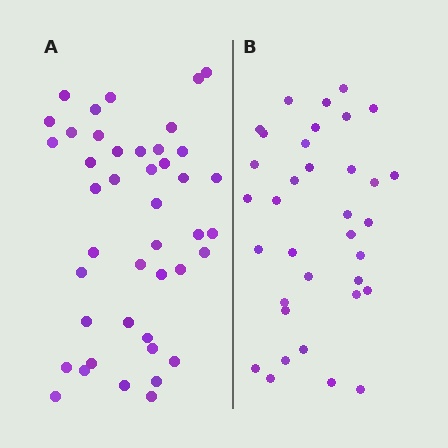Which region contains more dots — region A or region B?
Region A (the left region) has more dots.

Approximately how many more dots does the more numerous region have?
Region A has roughly 8 or so more dots than region B.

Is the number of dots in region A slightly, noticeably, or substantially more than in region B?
Region A has only slightly more — the two regions are fairly close. The ratio is roughly 1.2 to 1.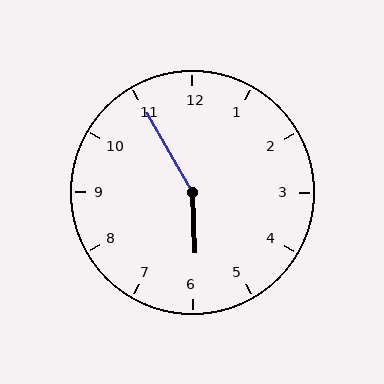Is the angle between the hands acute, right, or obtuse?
It is obtuse.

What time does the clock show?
5:55.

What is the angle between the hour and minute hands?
Approximately 152 degrees.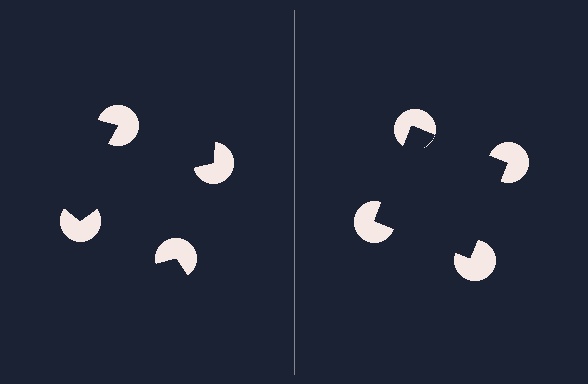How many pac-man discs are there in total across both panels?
8 — 4 on each side.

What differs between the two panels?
The pac-man discs are positioned identically on both sides; only the wedge orientations differ. On the right they align to a square; on the left they are misaligned.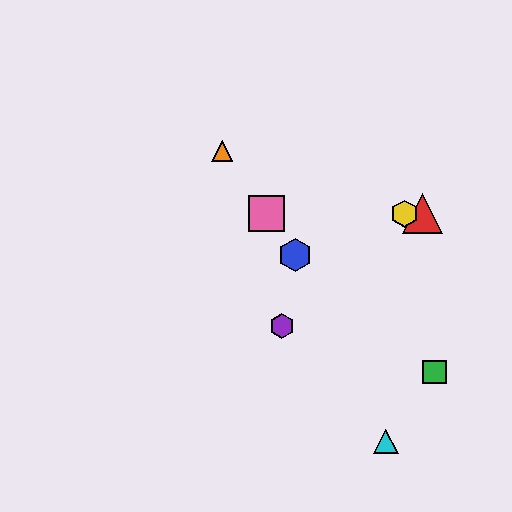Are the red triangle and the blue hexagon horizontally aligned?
No, the red triangle is at y≈214 and the blue hexagon is at y≈255.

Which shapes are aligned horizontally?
The red triangle, the yellow hexagon, the pink square are aligned horizontally.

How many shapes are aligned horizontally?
3 shapes (the red triangle, the yellow hexagon, the pink square) are aligned horizontally.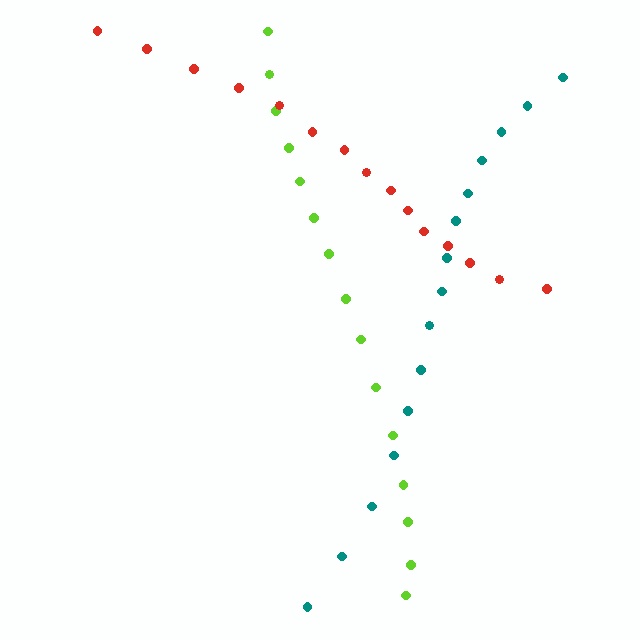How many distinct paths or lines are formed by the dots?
There are 3 distinct paths.